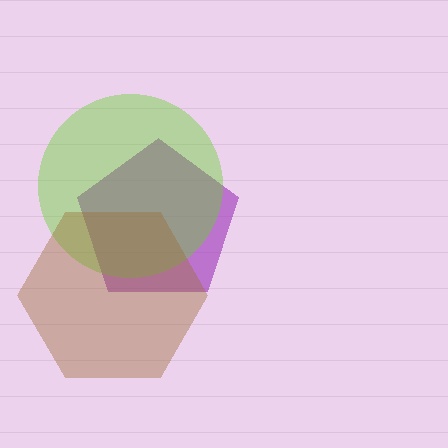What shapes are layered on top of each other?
The layered shapes are: a purple pentagon, a lime circle, a brown hexagon.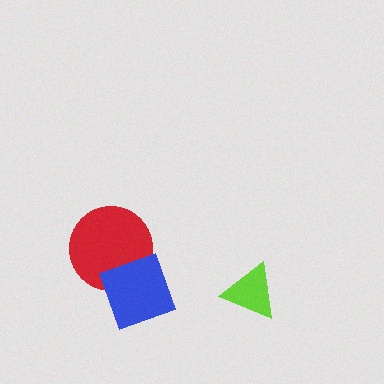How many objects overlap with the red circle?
1 object overlaps with the red circle.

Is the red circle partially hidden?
Yes, it is partially covered by another shape.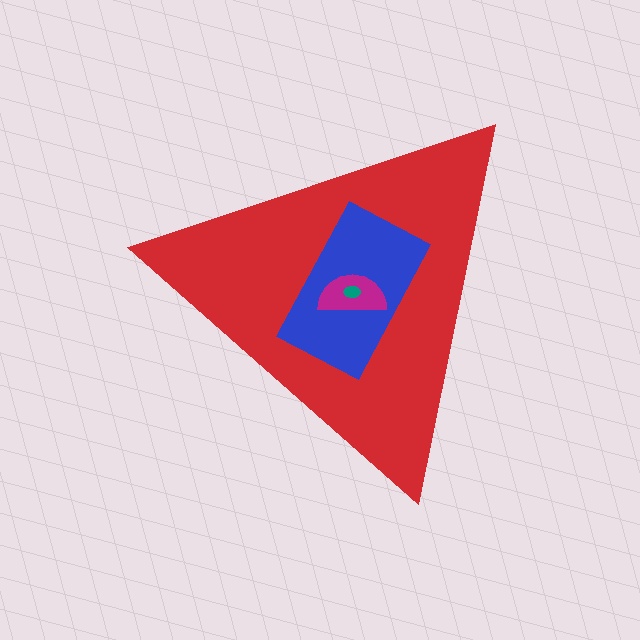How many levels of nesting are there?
4.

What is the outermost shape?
The red triangle.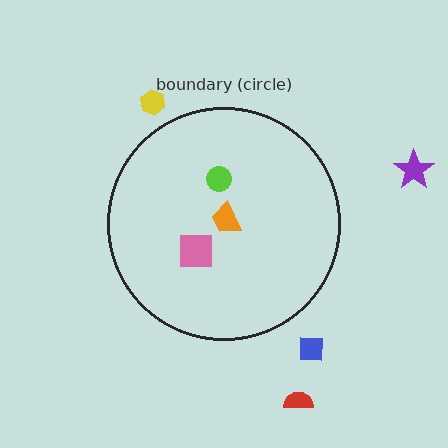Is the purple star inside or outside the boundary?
Outside.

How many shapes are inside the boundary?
3 inside, 4 outside.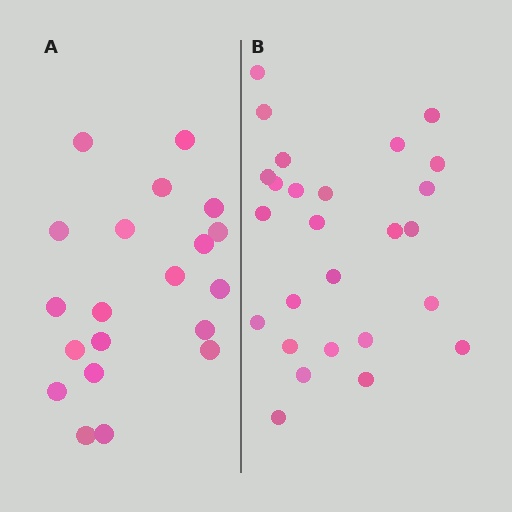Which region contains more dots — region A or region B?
Region B (the right region) has more dots.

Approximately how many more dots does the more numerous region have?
Region B has about 6 more dots than region A.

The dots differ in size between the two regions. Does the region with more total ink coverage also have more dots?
No. Region A has more total ink coverage because its dots are larger, but region B actually contains more individual dots. Total area can be misleading — the number of items is what matters here.